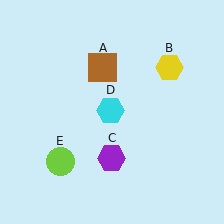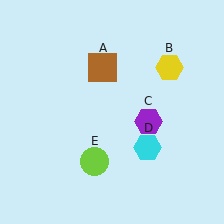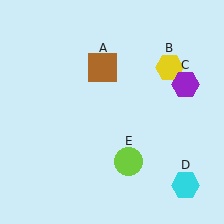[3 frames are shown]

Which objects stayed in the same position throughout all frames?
Brown square (object A) and yellow hexagon (object B) remained stationary.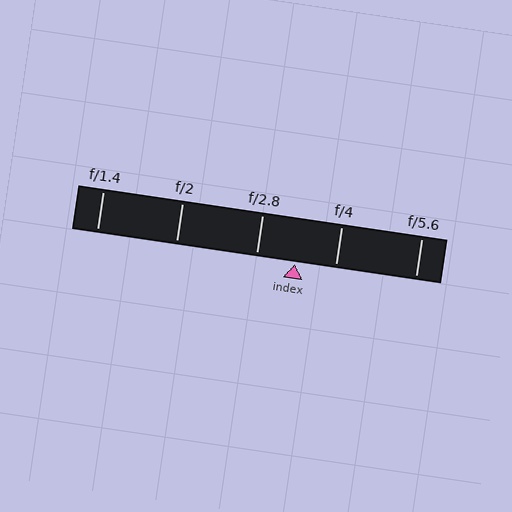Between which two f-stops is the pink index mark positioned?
The index mark is between f/2.8 and f/4.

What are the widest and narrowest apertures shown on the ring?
The widest aperture shown is f/1.4 and the narrowest is f/5.6.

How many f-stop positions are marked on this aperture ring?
There are 5 f-stop positions marked.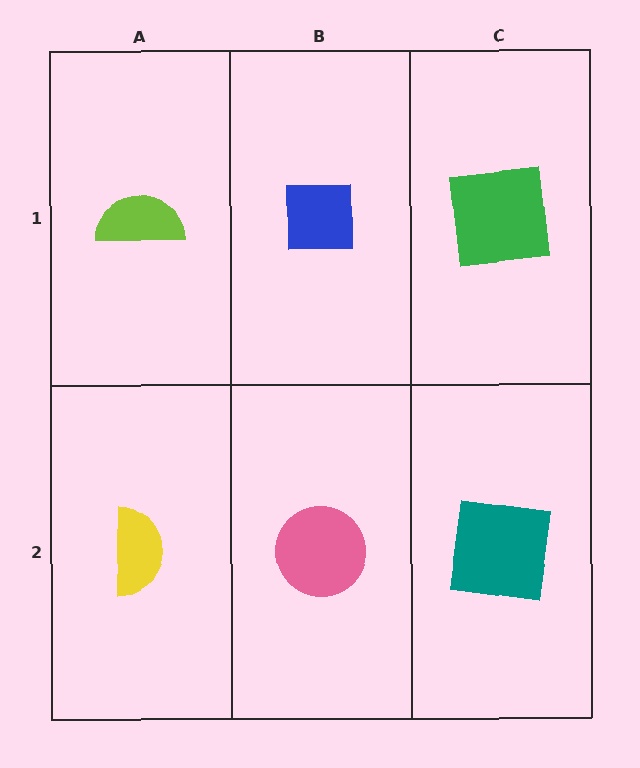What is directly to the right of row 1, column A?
A blue square.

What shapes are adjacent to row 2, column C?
A green square (row 1, column C), a pink circle (row 2, column B).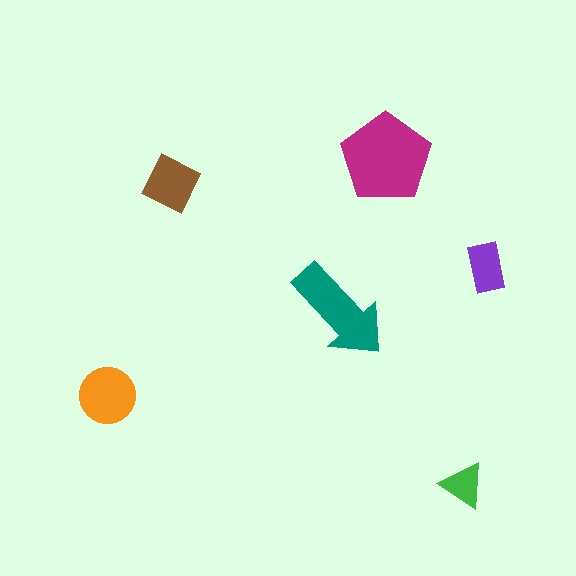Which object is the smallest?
The green triangle.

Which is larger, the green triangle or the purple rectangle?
The purple rectangle.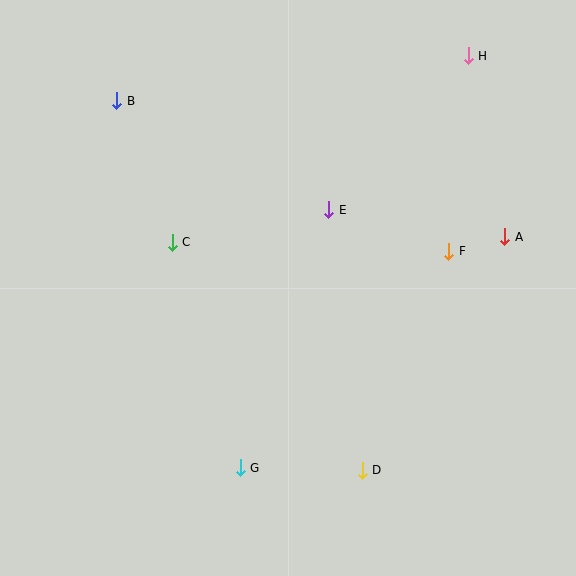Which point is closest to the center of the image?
Point E at (329, 210) is closest to the center.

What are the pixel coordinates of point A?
Point A is at (505, 237).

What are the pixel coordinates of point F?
Point F is at (449, 252).